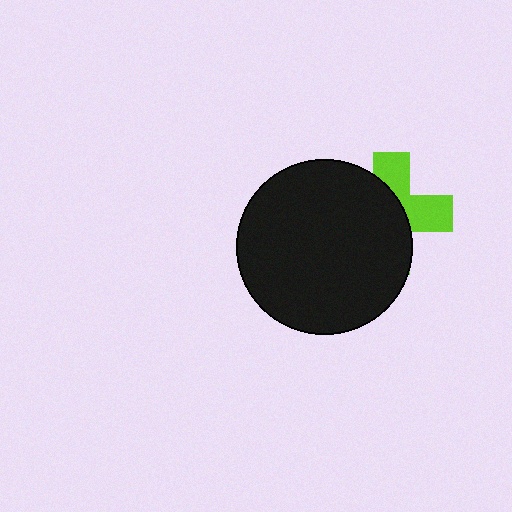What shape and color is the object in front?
The object in front is a black circle.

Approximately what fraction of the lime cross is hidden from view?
Roughly 60% of the lime cross is hidden behind the black circle.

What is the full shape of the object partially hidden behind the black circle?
The partially hidden object is a lime cross.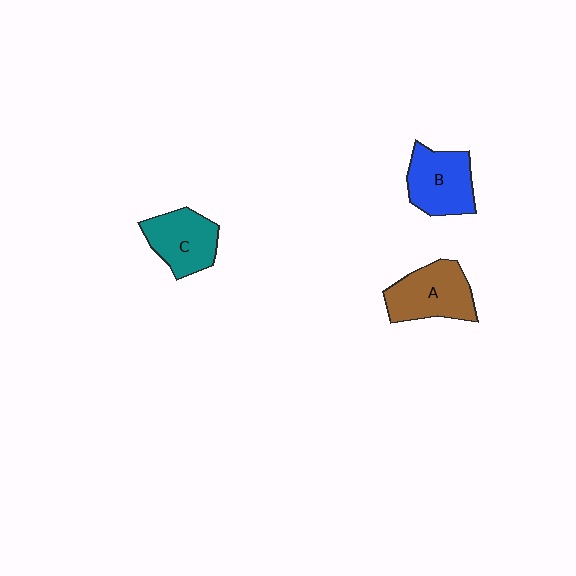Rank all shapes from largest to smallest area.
From largest to smallest: A (brown), B (blue), C (teal).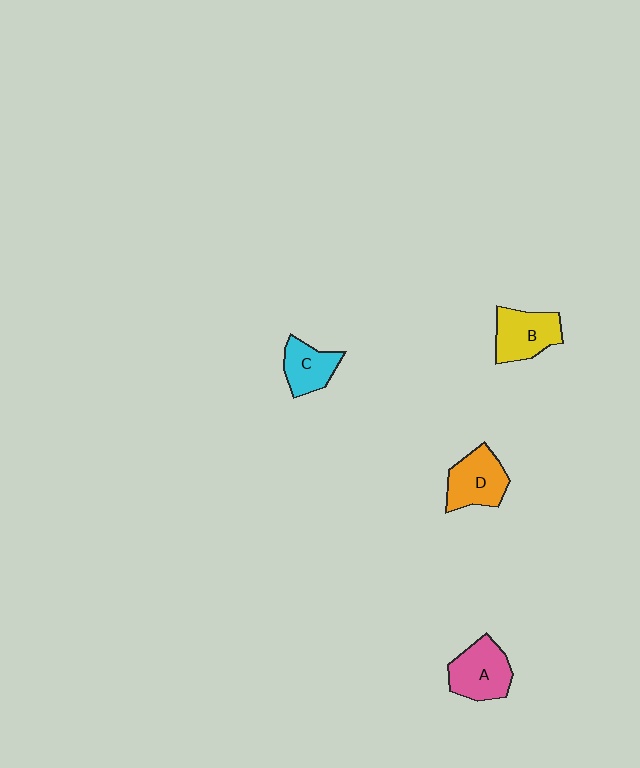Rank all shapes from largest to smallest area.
From largest to smallest: A (pink), D (orange), B (yellow), C (cyan).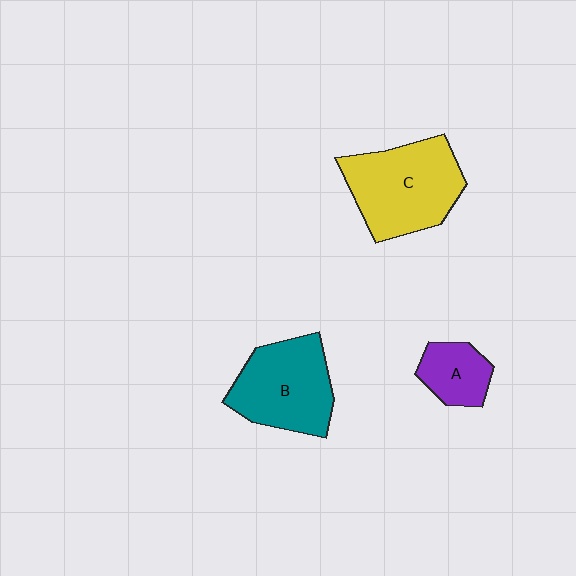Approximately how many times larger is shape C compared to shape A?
Approximately 2.3 times.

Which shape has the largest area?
Shape C (yellow).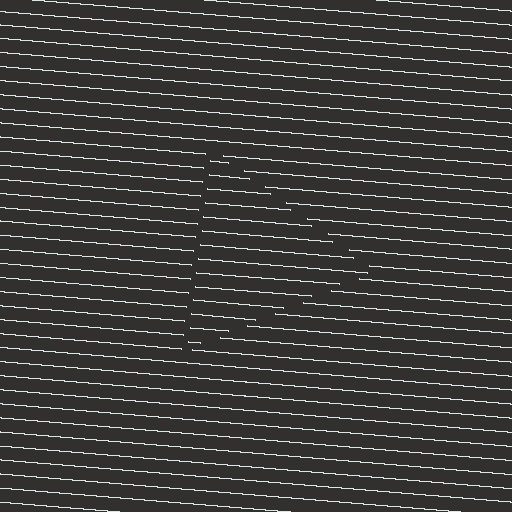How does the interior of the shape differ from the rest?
The interior of the shape contains the same grating, shifted by half a period — the contour is defined by the phase discontinuity where line-ends from the inner and outer gratings abut.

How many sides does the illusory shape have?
3 sides — the line-ends trace a triangle.